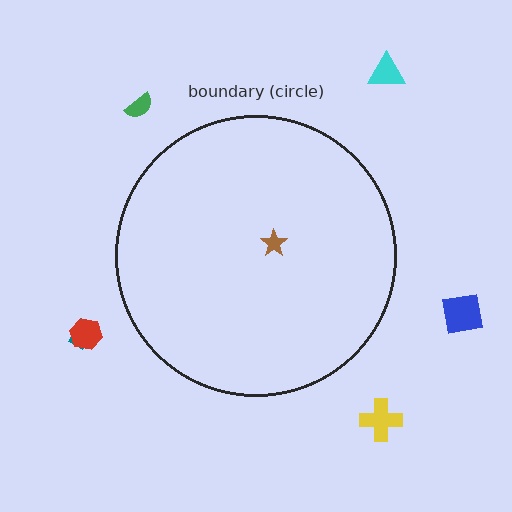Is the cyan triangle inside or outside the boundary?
Outside.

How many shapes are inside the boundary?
1 inside, 6 outside.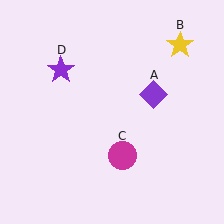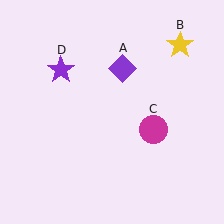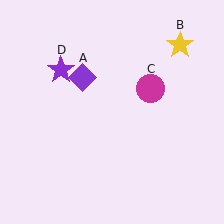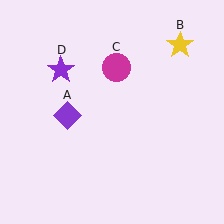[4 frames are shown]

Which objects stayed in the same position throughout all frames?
Yellow star (object B) and purple star (object D) remained stationary.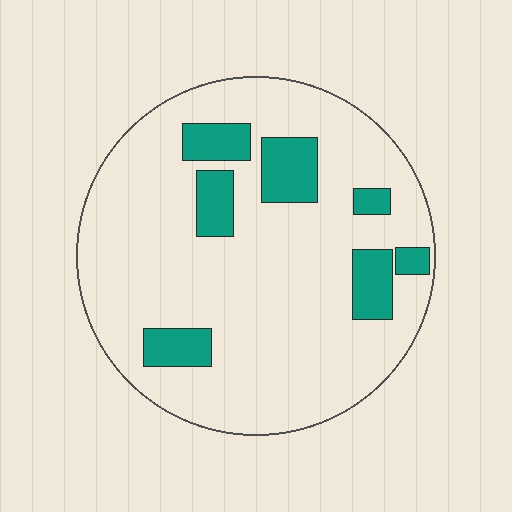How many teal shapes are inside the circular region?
7.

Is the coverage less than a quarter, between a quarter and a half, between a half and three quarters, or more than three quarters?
Less than a quarter.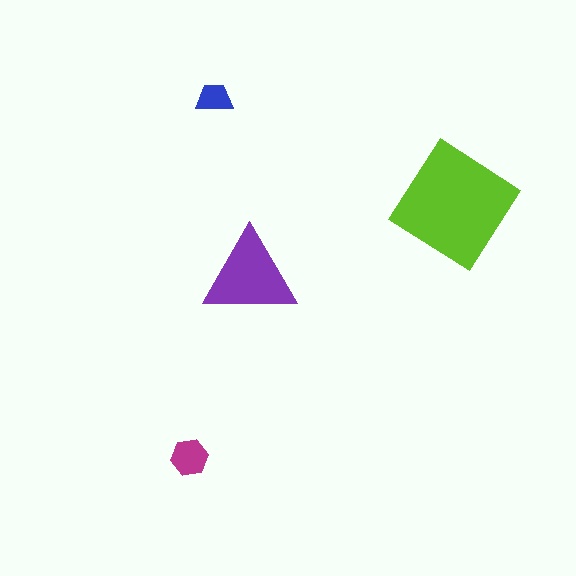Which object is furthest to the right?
The lime diamond is rightmost.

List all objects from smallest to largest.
The blue trapezoid, the magenta hexagon, the purple triangle, the lime diamond.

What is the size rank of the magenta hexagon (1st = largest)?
3rd.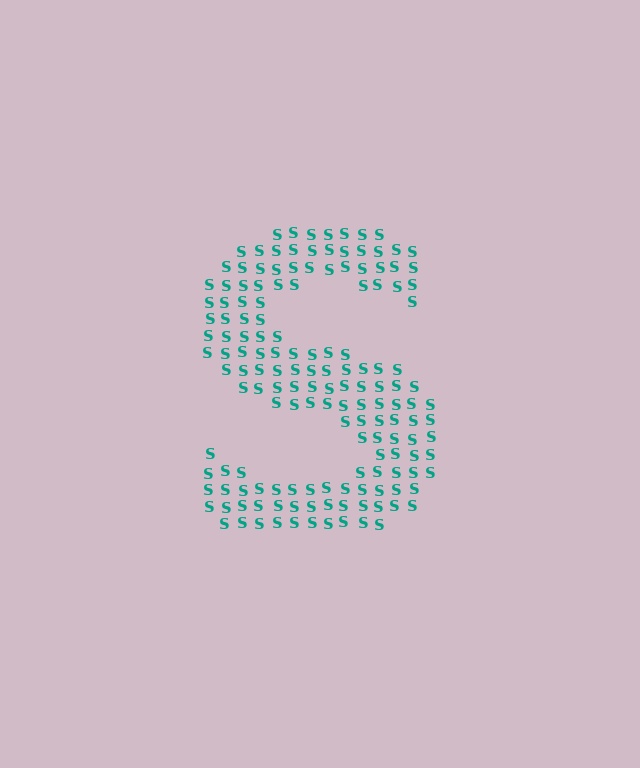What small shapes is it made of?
It is made of small letter S's.